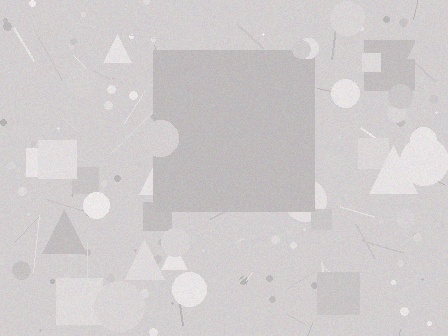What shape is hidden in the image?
A square is hidden in the image.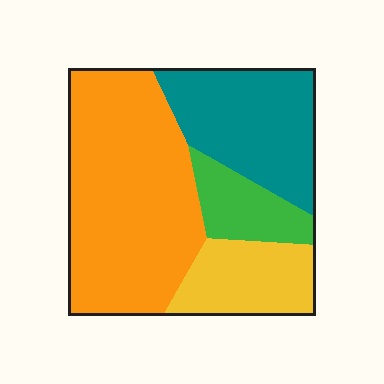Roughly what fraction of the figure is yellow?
Yellow takes up about one sixth (1/6) of the figure.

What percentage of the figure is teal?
Teal covers roughly 25% of the figure.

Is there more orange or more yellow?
Orange.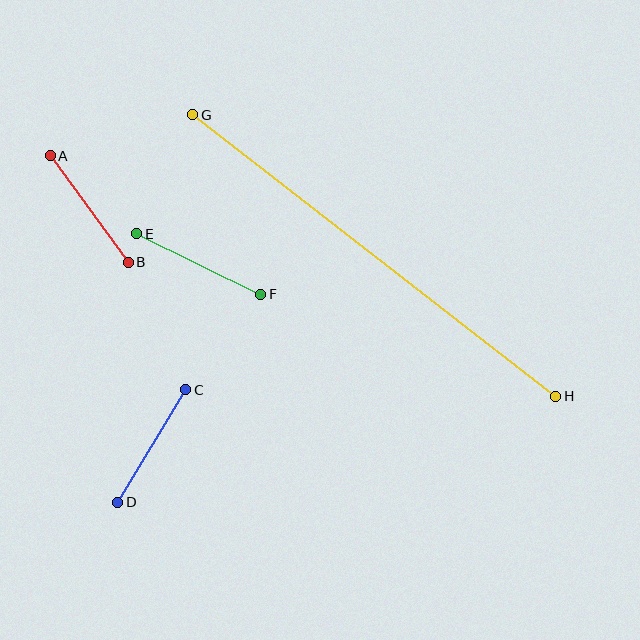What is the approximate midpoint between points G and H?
The midpoint is at approximately (374, 255) pixels.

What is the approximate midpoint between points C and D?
The midpoint is at approximately (152, 446) pixels.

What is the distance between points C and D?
The distance is approximately 132 pixels.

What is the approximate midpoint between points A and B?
The midpoint is at approximately (89, 209) pixels.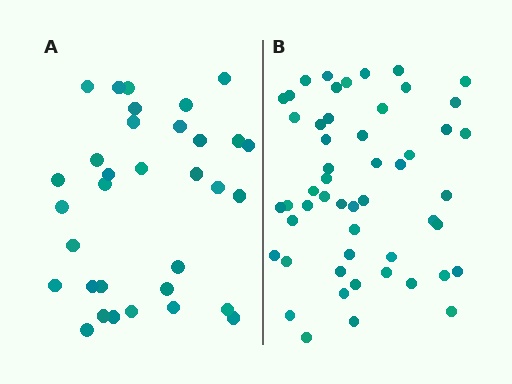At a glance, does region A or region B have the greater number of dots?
Region B (the right region) has more dots.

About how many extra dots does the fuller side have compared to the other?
Region B has approximately 20 more dots than region A.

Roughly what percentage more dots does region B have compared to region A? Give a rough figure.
About 60% more.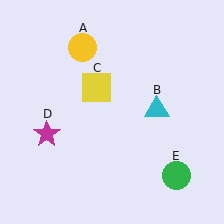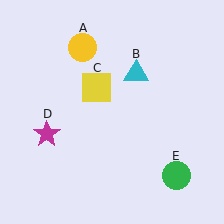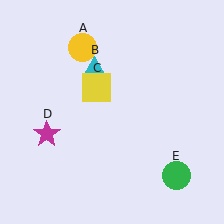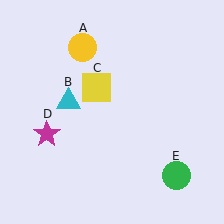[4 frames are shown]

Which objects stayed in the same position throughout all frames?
Yellow circle (object A) and yellow square (object C) and magenta star (object D) and green circle (object E) remained stationary.